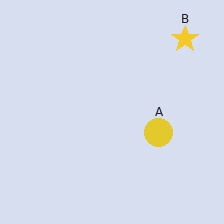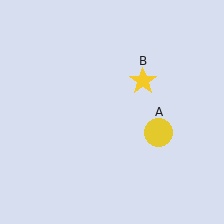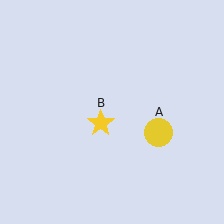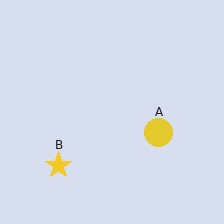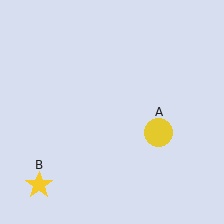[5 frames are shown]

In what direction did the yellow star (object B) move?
The yellow star (object B) moved down and to the left.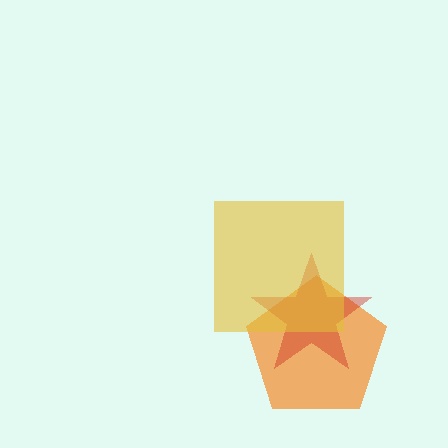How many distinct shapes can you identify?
There are 3 distinct shapes: an orange pentagon, a red star, a yellow square.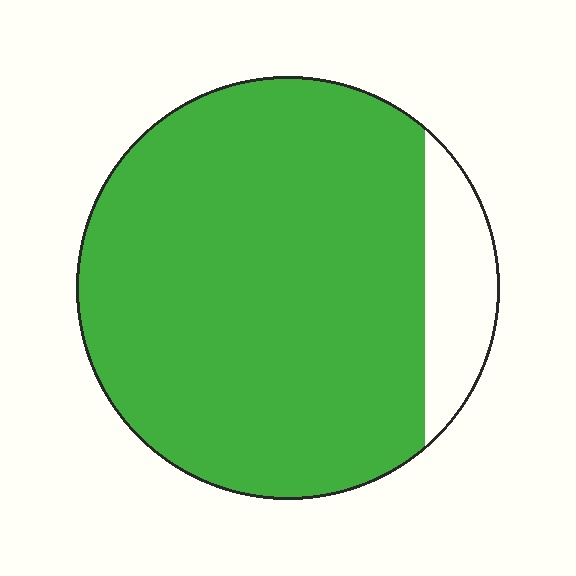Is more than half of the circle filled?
Yes.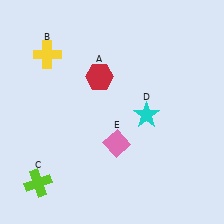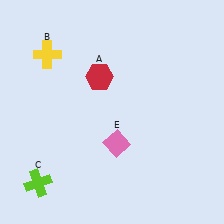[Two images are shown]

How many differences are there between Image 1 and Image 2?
There is 1 difference between the two images.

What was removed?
The cyan star (D) was removed in Image 2.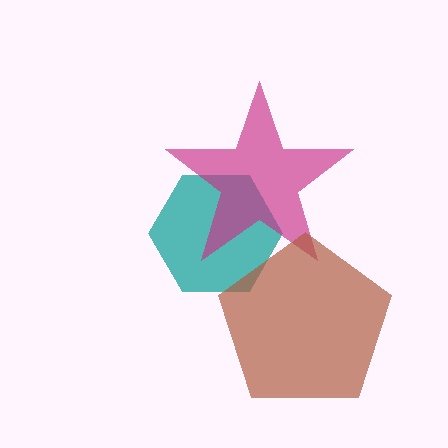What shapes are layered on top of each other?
The layered shapes are: a teal hexagon, a magenta star, a brown pentagon.